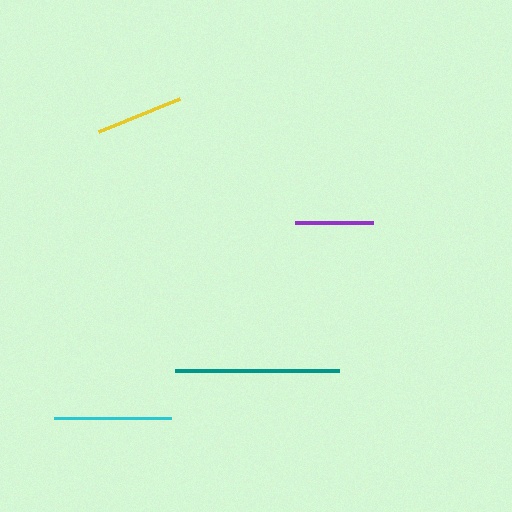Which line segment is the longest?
The teal line is the longest at approximately 164 pixels.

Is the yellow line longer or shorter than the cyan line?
The cyan line is longer than the yellow line.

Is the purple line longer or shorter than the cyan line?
The cyan line is longer than the purple line.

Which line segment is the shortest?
The purple line is the shortest at approximately 78 pixels.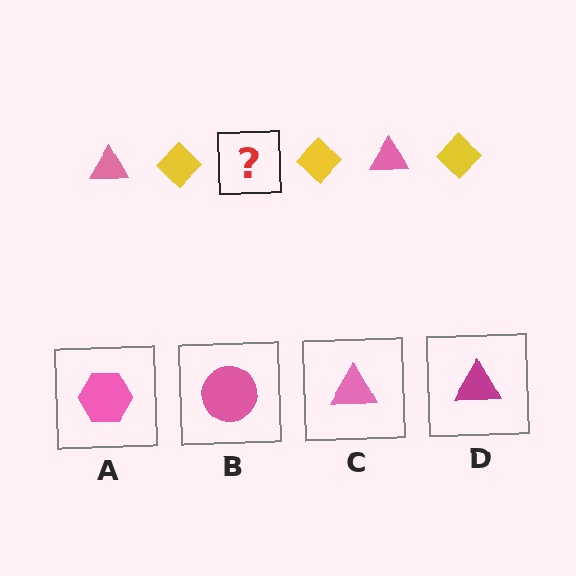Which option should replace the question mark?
Option C.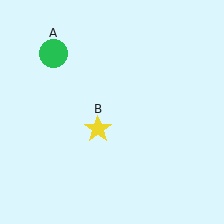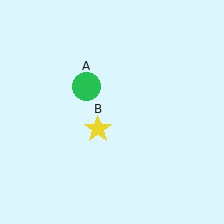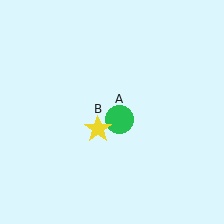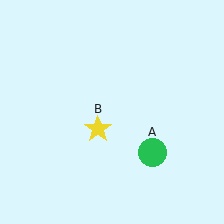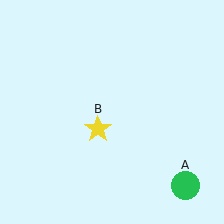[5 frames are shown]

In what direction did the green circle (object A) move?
The green circle (object A) moved down and to the right.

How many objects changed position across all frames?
1 object changed position: green circle (object A).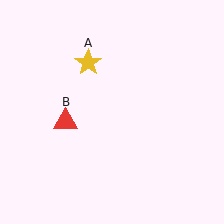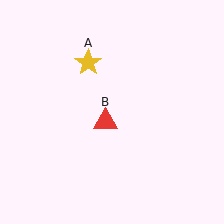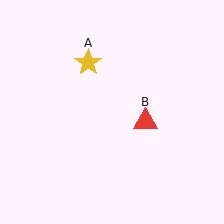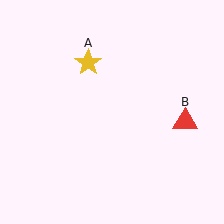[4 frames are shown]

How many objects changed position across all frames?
1 object changed position: red triangle (object B).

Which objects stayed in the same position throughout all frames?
Yellow star (object A) remained stationary.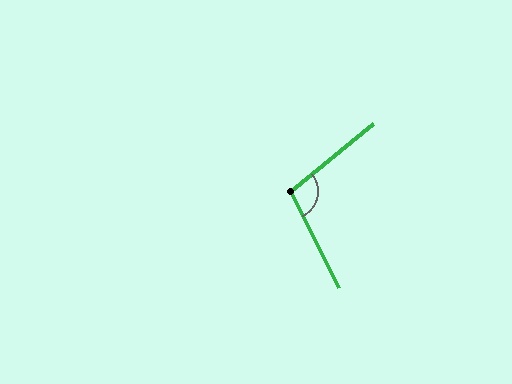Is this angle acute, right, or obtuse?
It is obtuse.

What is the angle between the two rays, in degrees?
Approximately 103 degrees.